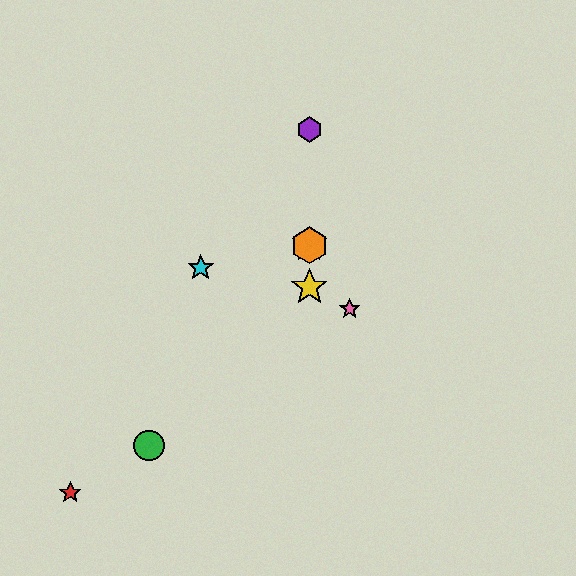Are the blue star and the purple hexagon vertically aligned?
Yes, both are at x≈309.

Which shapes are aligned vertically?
The blue star, the yellow star, the purple hexagon, the orange hexagon are aligned vertically.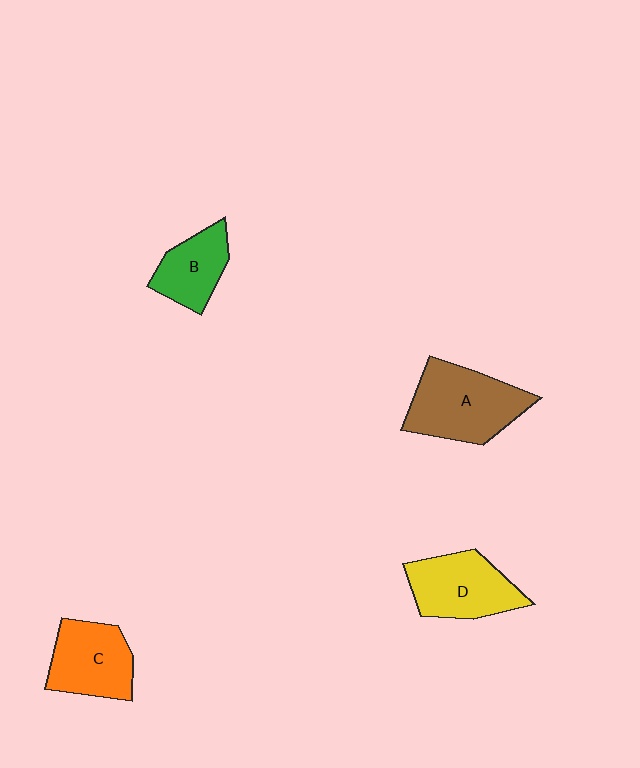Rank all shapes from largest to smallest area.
From largest to smallest: A (brown), D (yellow), C (orange), B (green).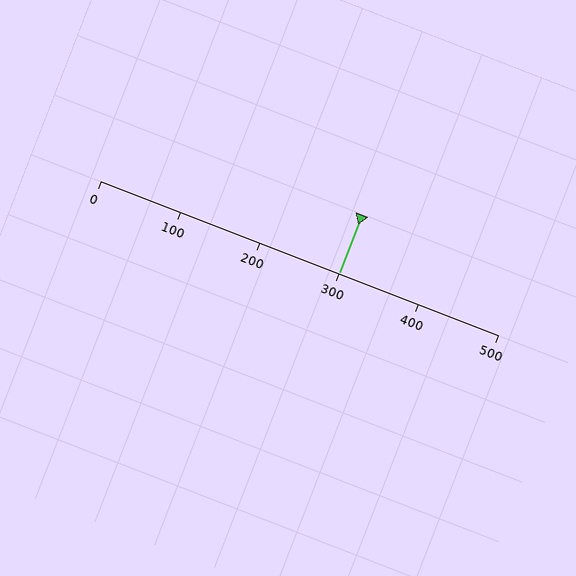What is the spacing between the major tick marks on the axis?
The major ticks are spaced 100 apart.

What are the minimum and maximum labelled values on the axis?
The axis runs from 0 to 500.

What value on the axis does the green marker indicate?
The marker indicates approximately 300.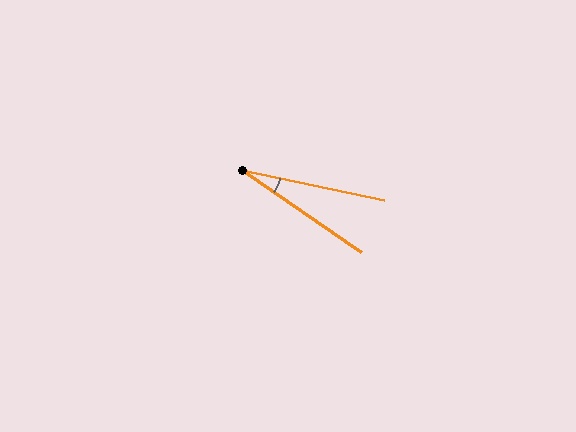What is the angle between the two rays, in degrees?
Approximately 23 degrees.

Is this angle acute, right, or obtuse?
It is acute.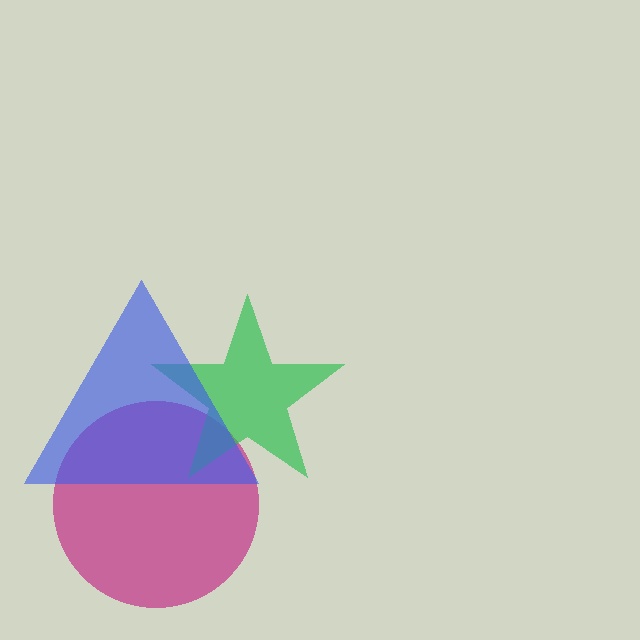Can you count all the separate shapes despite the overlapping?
Yes, there are 3 separate shapes.